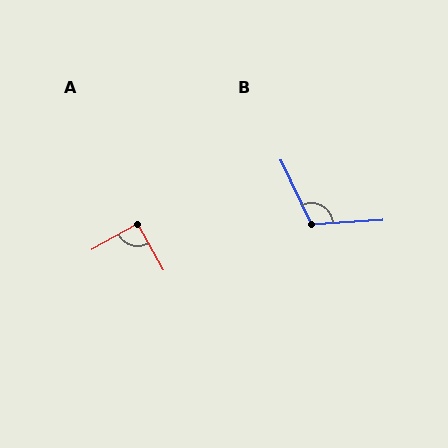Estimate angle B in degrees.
Approximately 112 degrees.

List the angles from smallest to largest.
A (90°), B (112°).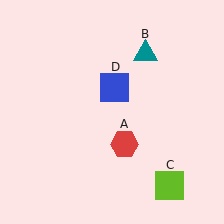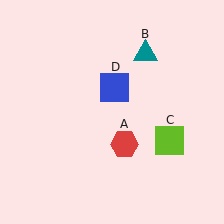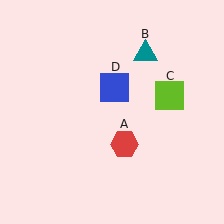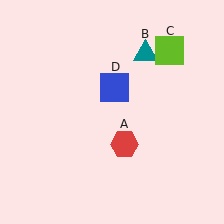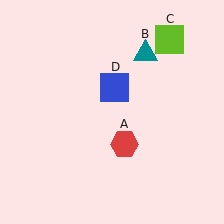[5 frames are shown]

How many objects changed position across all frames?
1 object changed position: lime square (object C).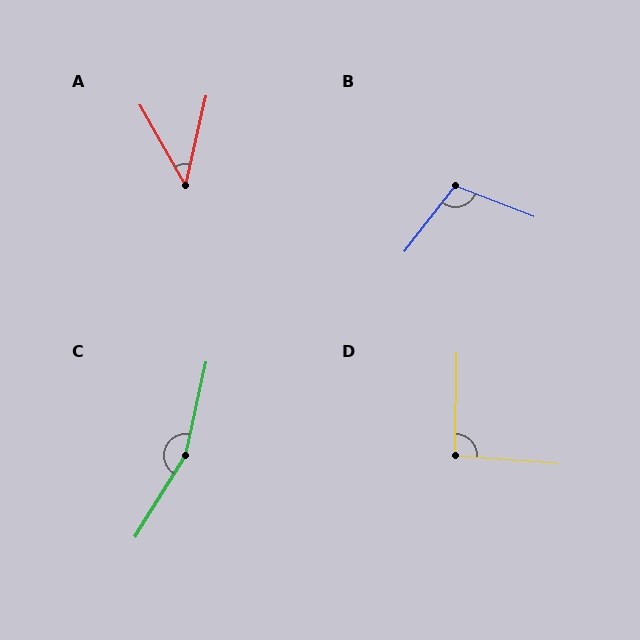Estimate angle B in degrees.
Approximately 107 degrees.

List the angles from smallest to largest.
A (43°), D (93°), B (107°), C (160°).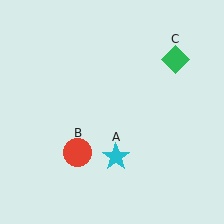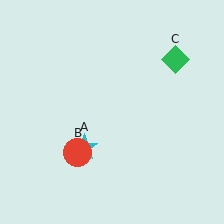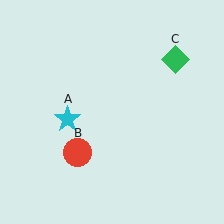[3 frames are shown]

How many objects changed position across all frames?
1 object changed position: cyan star (object A).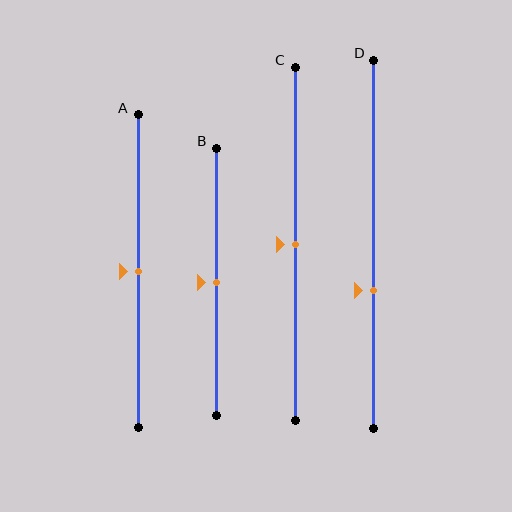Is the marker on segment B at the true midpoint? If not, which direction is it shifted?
Yes, the marker on segment B is at the true midpoint.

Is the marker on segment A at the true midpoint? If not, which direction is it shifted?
Yes, the marker on segment A is at the true midpoint.